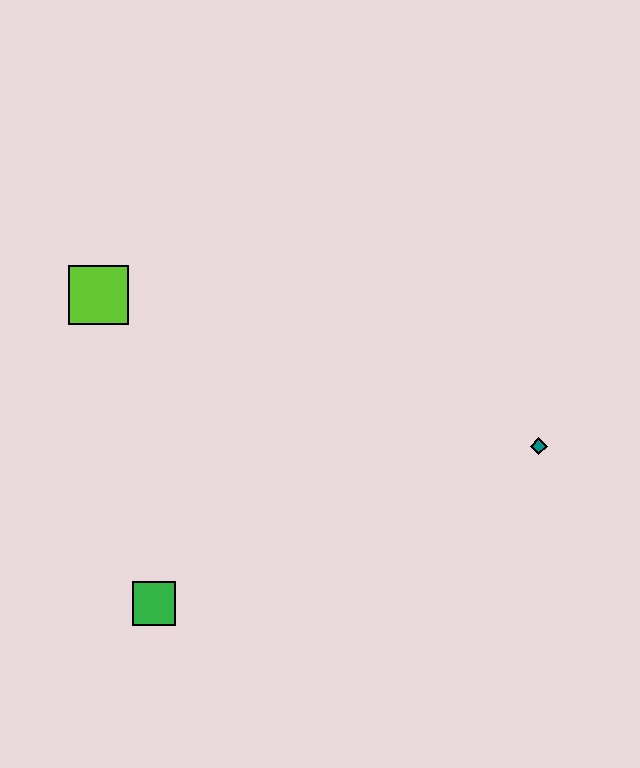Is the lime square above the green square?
Yes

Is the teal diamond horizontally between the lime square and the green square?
No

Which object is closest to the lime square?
The green square is closest to the lime square.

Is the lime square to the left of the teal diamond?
Yes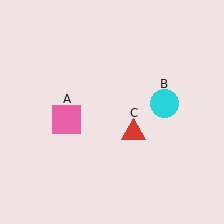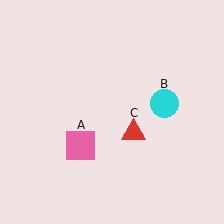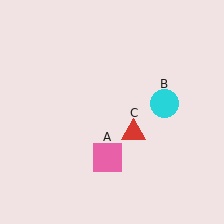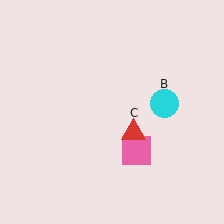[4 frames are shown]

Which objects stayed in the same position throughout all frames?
Cyan circle (object B) and red triangle (object C) remained stationary.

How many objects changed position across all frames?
1 object changed position: pink square (object A).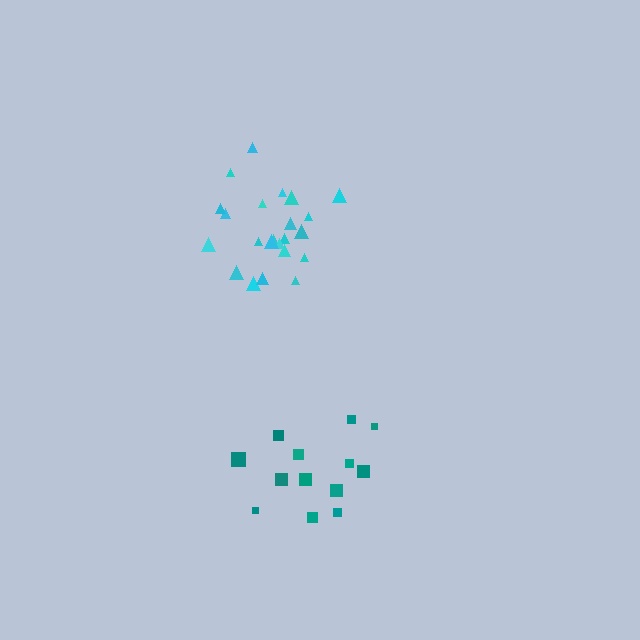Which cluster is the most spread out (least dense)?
Teal.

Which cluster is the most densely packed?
Cyan.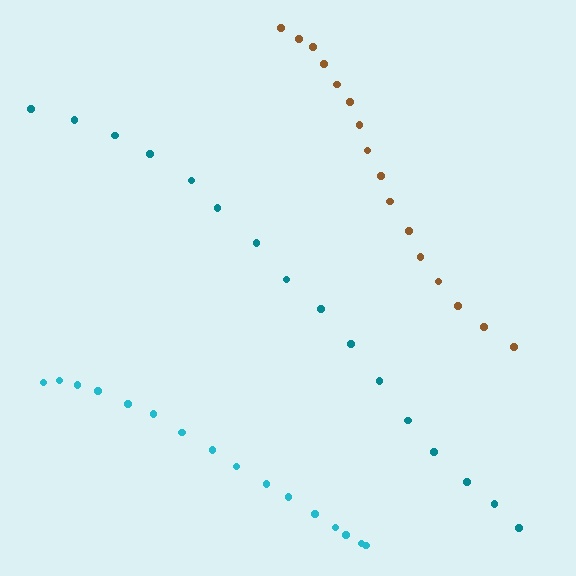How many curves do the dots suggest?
There are 3 distinct paths.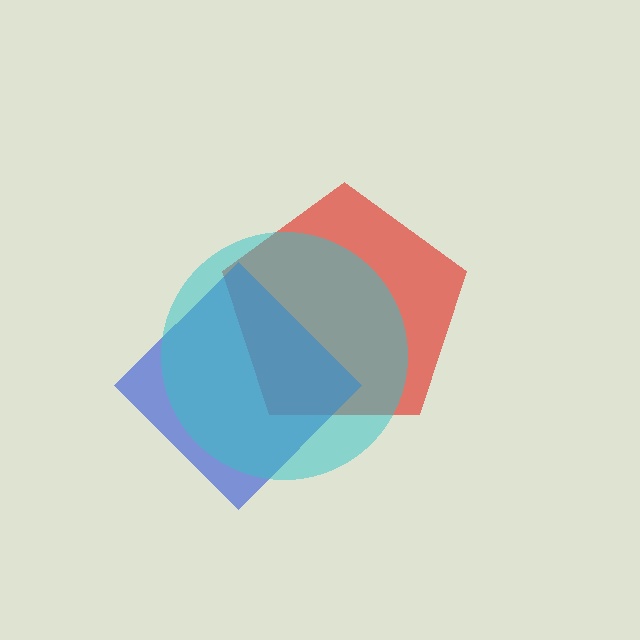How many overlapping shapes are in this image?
There are 3 overlapping shapes in the image.